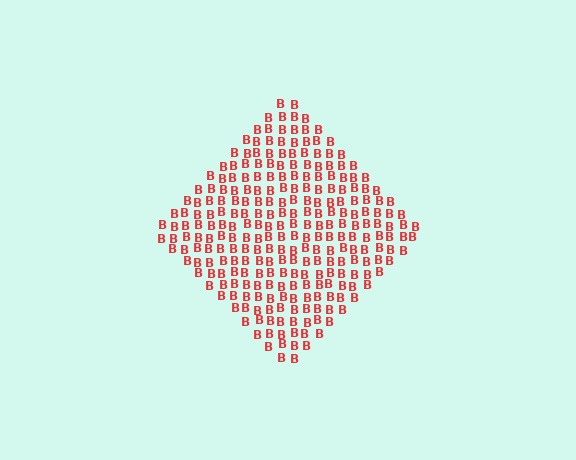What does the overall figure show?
The overall figure shows a diamond.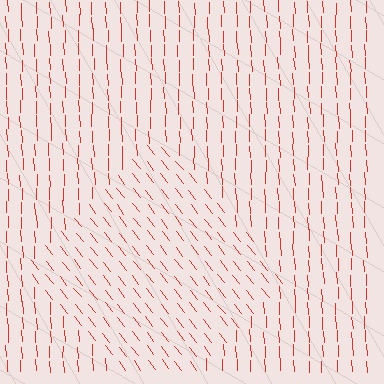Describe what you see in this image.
The image is filled with small red line segments. A diamond region in the image has lines oriented differently from the surrounding lines, creating a visible texture boundary.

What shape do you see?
I see a diamond.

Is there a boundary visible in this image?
Yes, there is a texture boundary formed by a change in line orientation.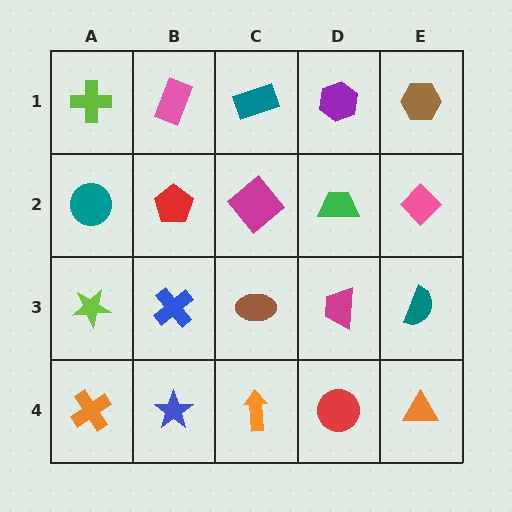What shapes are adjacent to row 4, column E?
A teal semicircle (row 3, column E), a red circle (row 4, column D).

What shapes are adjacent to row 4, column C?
A brown ellipse (row 3, column C), a blue star (row 4, column B), a red circle (row 4, column D).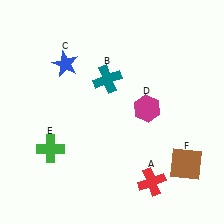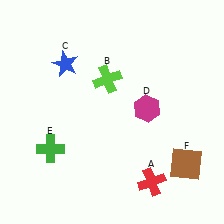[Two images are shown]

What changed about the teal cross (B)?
In Image 1, B is teal. In Image 2, it changed to lime.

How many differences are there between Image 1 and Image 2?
There is 1 difference between the two images.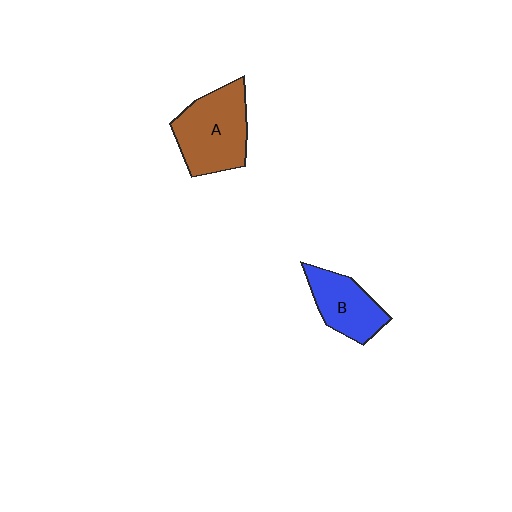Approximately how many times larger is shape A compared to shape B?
Approximately 1.4 times.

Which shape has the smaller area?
Shape B (blue).